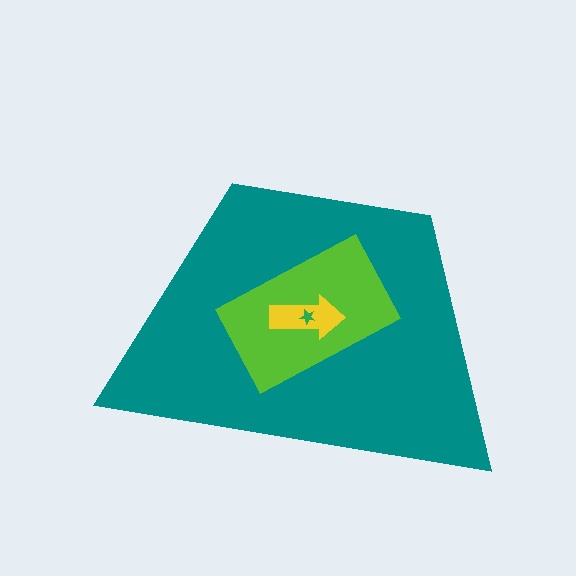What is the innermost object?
The green star.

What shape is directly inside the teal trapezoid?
The lime rectangle.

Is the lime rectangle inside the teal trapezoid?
Yes.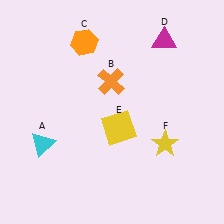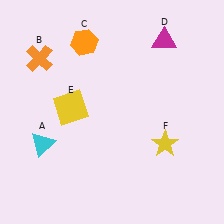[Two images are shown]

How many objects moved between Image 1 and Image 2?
2 objects moved between the two images.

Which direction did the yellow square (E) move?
The yellow square (E) moved left.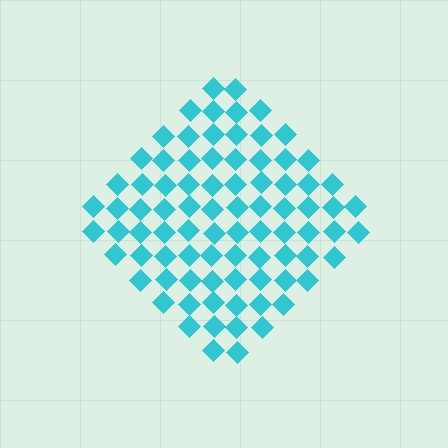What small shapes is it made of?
It is made of small diamonds.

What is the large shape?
The large shape is a diamond.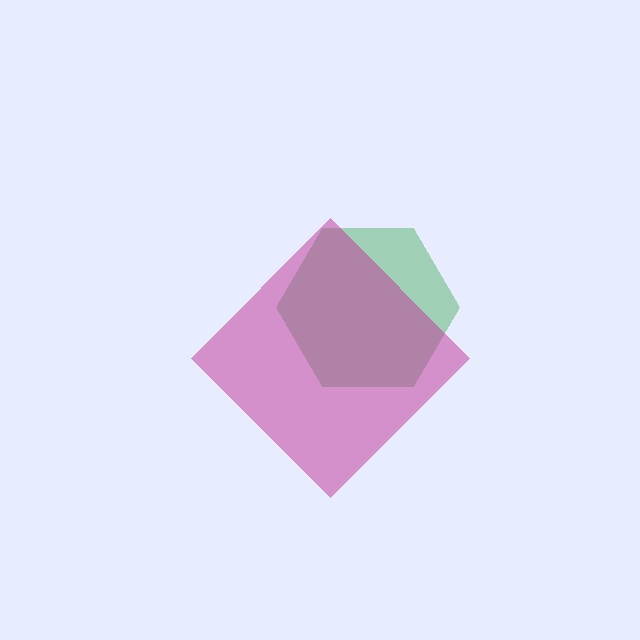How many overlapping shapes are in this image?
There are 2 overlapping shapes in the image.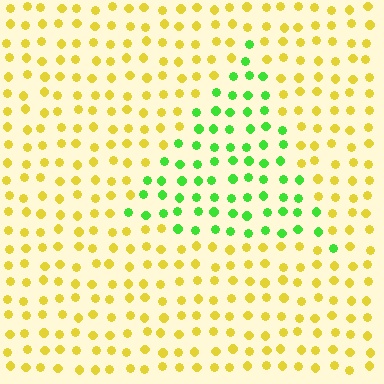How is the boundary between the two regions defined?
The boundary is defined purely by a slight shift in hue (about 62 degrees). Spacing, size, and orientation are identical on both sides.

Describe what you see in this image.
The image is filled with small yellow elements in a uniform arrangement. A triangle-shaped region is visible where the elements are tinted to a slightly different hue, forming a subtle color boundary.